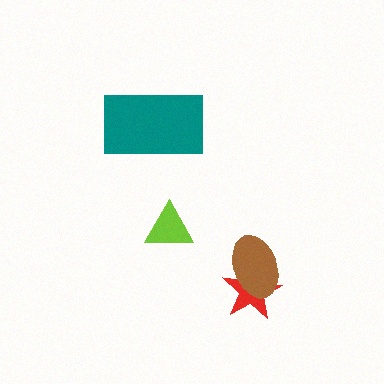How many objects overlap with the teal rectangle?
0 objects overlap with the teal rectangle.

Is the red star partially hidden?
Yes, it is partially covered by another shape.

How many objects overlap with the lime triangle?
0 objects overlap with the lime triangle.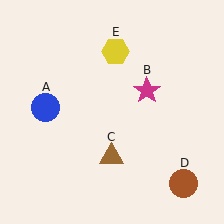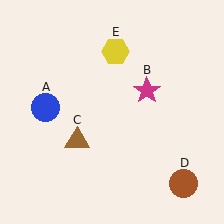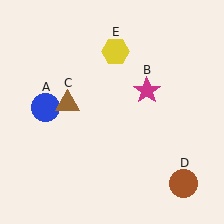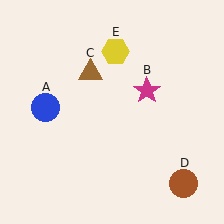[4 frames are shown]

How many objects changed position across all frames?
1 object changed position: brown triangle (object C).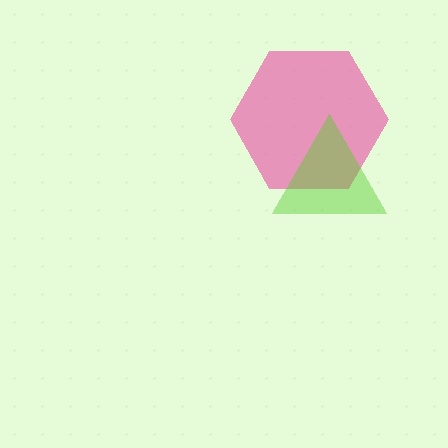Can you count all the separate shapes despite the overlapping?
Yes, there are 2 separate shapes.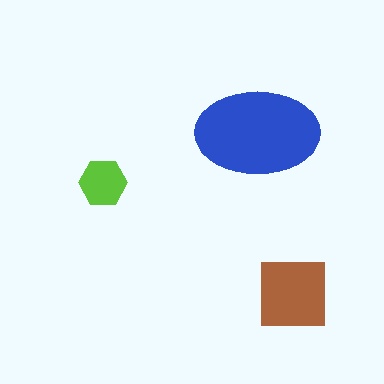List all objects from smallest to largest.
The lime hexagon, the brown square, the blue ellipse.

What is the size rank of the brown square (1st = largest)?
2nd.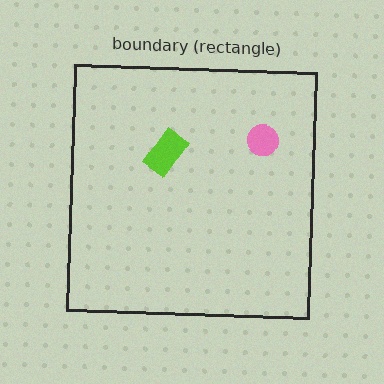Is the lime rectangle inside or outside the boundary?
Inside.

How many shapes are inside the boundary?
2 inside, 0 outside.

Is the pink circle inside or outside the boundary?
Inside.